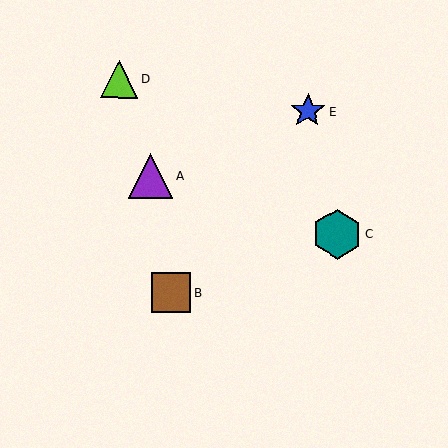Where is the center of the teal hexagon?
The center of the teal hexagon is at (337, 234).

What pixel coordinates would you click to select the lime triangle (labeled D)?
Click at (119, 79) to select the lime triangle D.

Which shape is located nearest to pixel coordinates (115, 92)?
The lime triangle (labeled D) at (119, 79) is nearest to that location.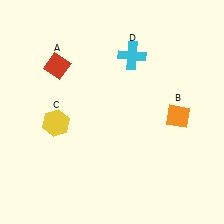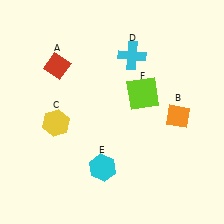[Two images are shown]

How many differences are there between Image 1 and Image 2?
There are 2 differences between the two images.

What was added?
A cyan hexagon (E), a lime square (F) were added in Image 2.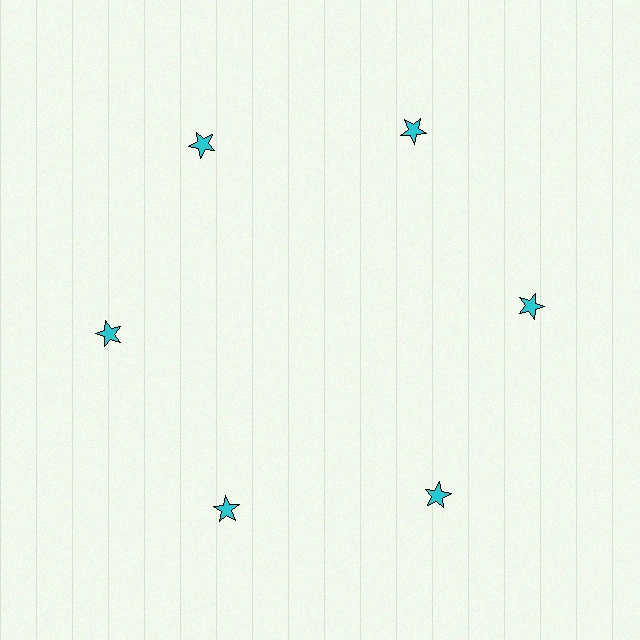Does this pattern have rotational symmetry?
Yes, this pattern has 6-fold rotational symmetry. It looks the same after rotating 60 degrees around the center.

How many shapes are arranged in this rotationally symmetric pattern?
There are 6 shapes, arranged in 6 groups of 1.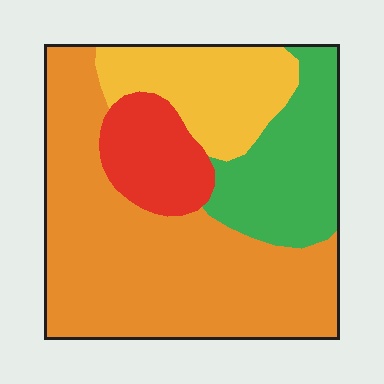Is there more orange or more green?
Orange.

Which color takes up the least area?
Red, at roughly 10%.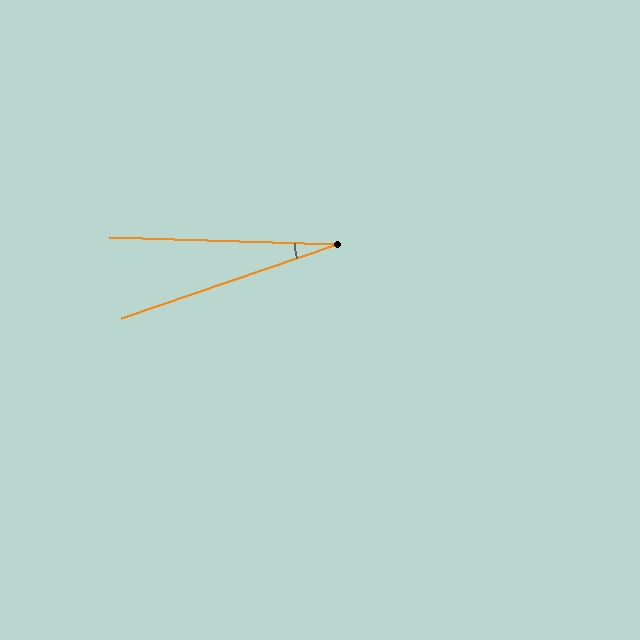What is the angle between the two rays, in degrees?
Approximately 21 degrees.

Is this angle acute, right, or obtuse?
It is acute.